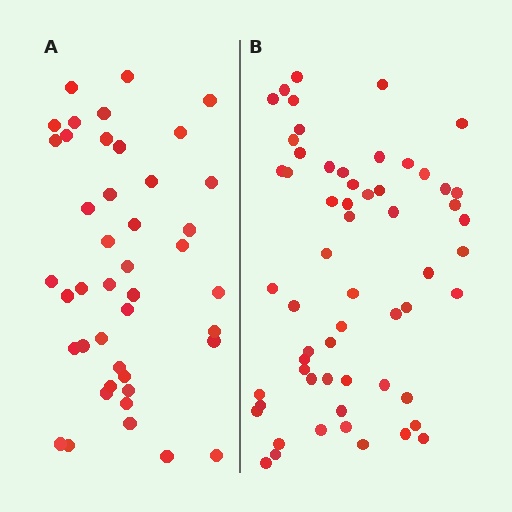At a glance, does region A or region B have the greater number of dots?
Region B (the right region) has more dots.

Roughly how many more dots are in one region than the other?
Region B has approximately 15 more dots than region A.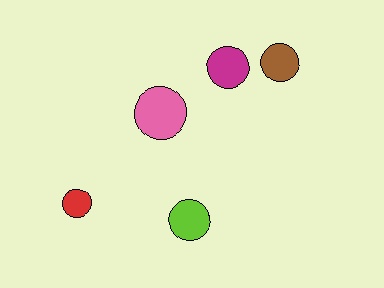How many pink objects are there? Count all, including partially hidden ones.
There is 1 pink object.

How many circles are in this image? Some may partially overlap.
There are 5 circles.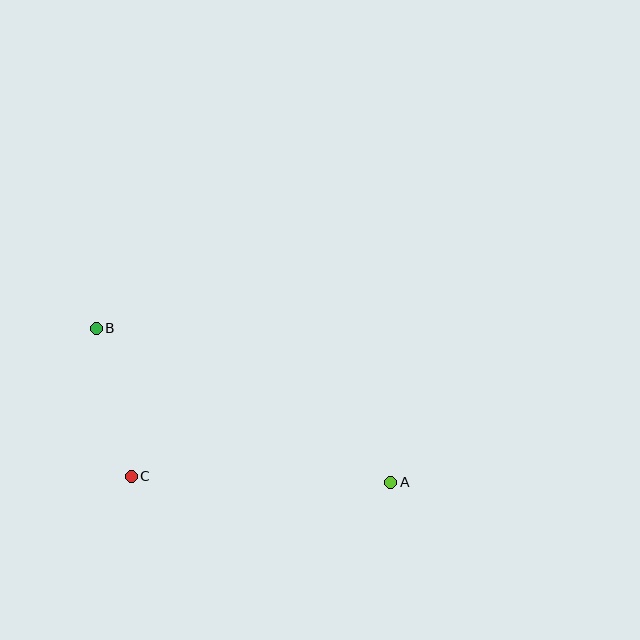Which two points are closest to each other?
Points B and C are closest to each other.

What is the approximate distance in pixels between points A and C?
The distance between A and C is approximately 260 pixels.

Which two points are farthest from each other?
Points A and B are farthest from each other.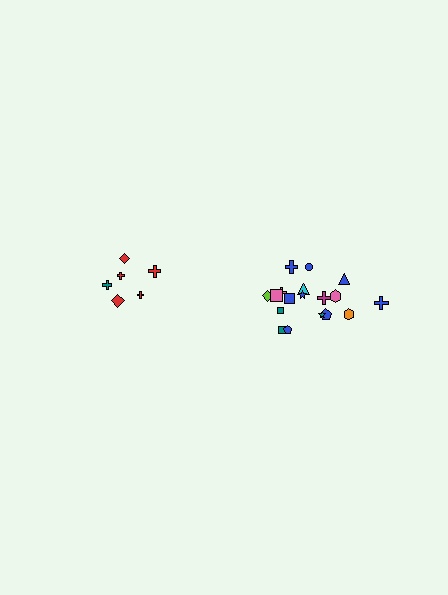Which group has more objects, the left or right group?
The right group.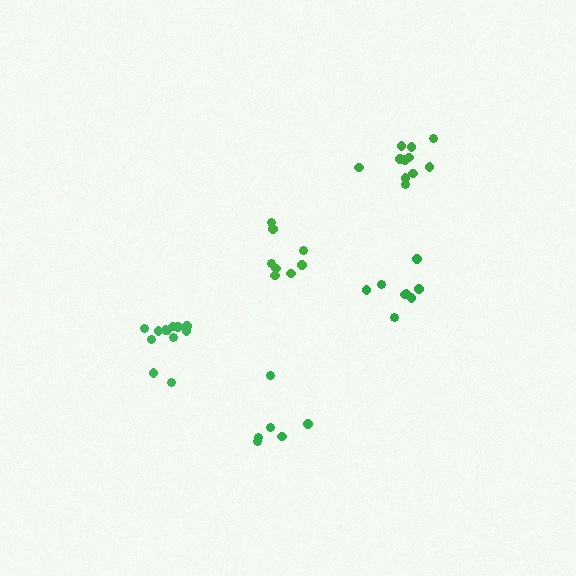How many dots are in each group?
Group 1: 12 dots, Group 2: 11 dots, Group 3: 8 dots, Group 4: 6 dots, Group 5: 8 dots (45 total).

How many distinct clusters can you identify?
There are 5 distinct clusters.